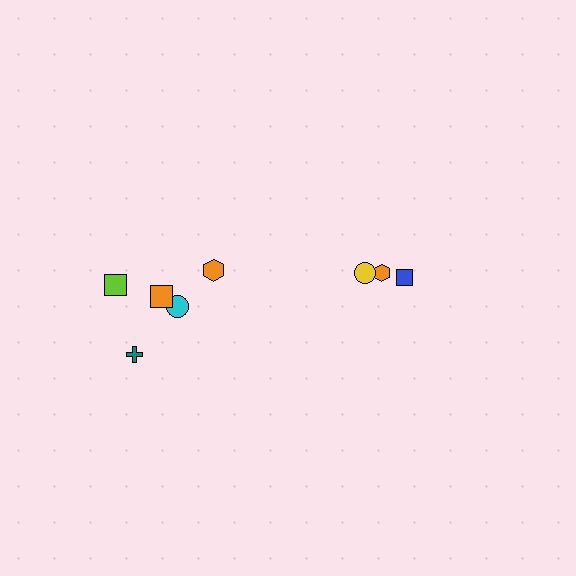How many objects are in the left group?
There are 5 objects.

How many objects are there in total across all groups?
There are 8 objects.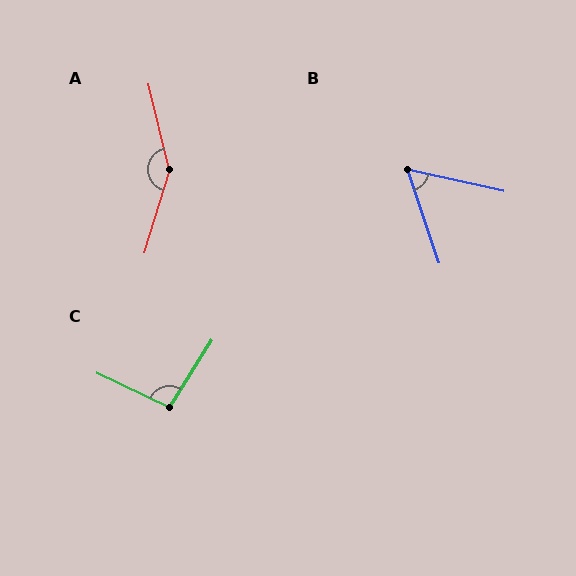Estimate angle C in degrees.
Approximately 96 degrees.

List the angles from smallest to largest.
B (59°), C (96°), A (149°).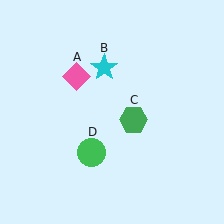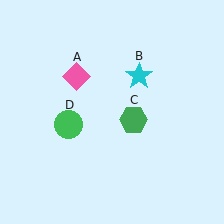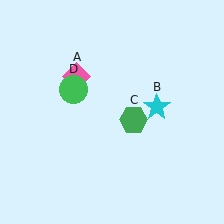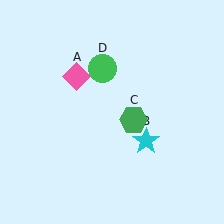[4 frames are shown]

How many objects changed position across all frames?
2 objects changed position: cyan star (object B), green circle (object D).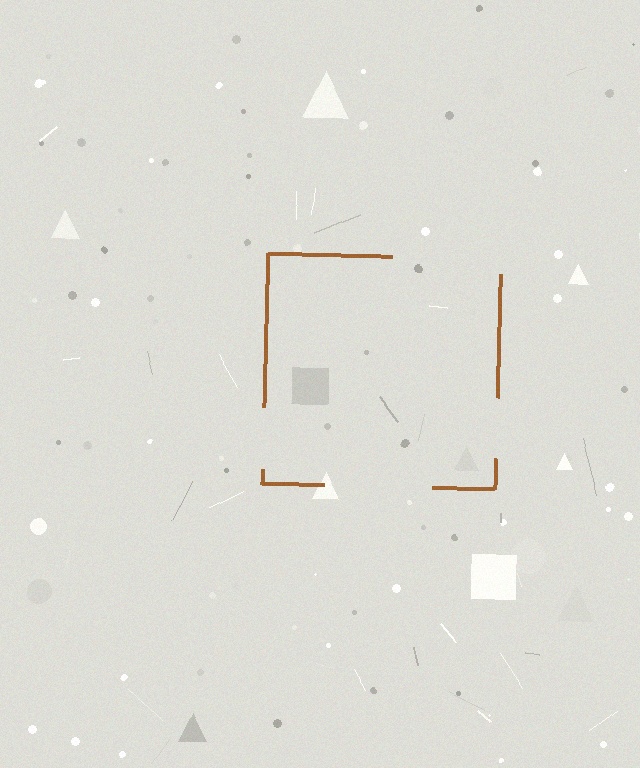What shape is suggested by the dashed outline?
The dashed outline suggests a square.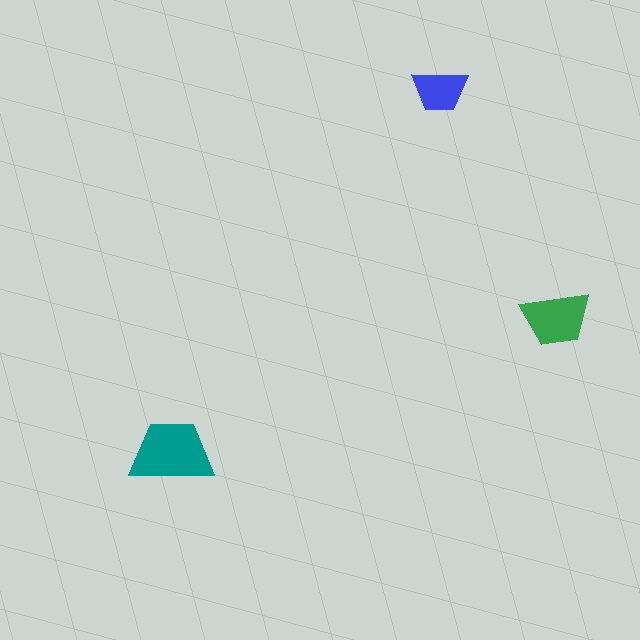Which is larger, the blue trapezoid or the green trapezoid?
The green one.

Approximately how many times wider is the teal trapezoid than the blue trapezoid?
About 1.5 times wider.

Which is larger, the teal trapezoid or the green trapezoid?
The teal one.